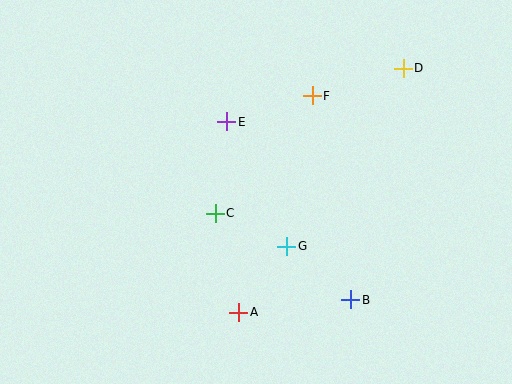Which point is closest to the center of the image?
Point C at (215, 213) is closest to the center.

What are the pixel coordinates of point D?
Point D is at (403, 68).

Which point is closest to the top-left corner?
Point E is closest to the top-left corner.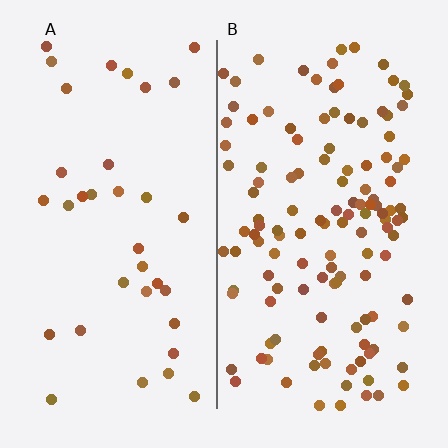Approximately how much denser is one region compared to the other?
Approximately 3.7× — region B over region A.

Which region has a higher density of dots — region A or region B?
B (the right).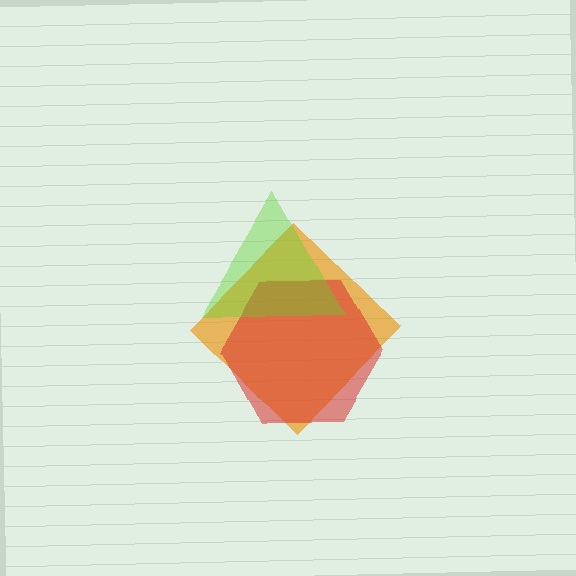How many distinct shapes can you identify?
There are 3 distinct shapes: an orange diamond, a red hexagon, a lime triangle.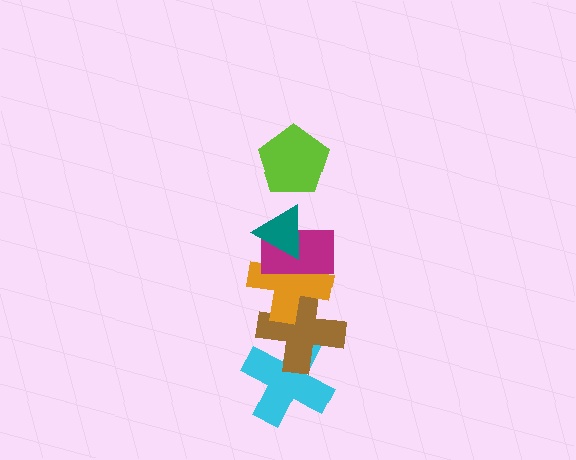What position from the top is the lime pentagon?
The lime pentagon is 1st from the top.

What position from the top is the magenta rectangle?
The magenta rectangle is 3rd from the top.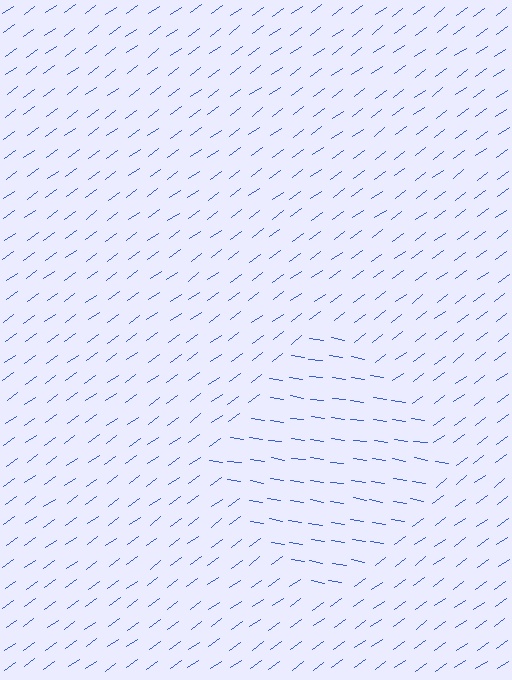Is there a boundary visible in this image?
Yes, there is a texture boundary formed by a change in line orientation.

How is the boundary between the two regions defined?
The boundary is defined purely by a change in line orientation (approximately 45 degrees difference). All lines are the same color and thickness.